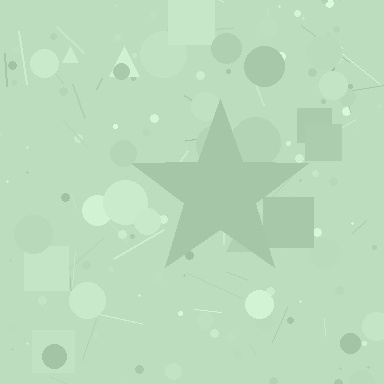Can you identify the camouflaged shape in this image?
The camouflaged shape is a star.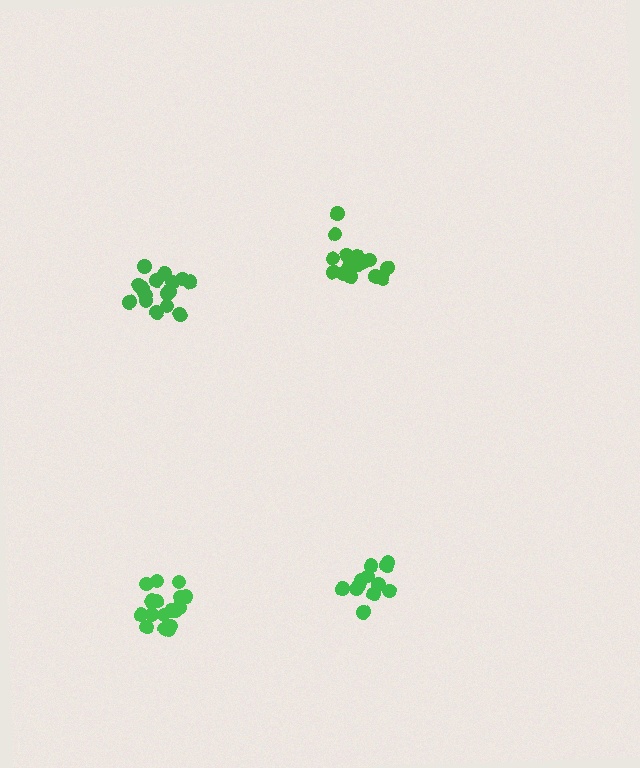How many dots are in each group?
Group 1: 12 dots, Group 2: 18 dots, Group 3: 17 dots, Group 4: 18 dots (65 total).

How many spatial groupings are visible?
There are 4 spatial groupings.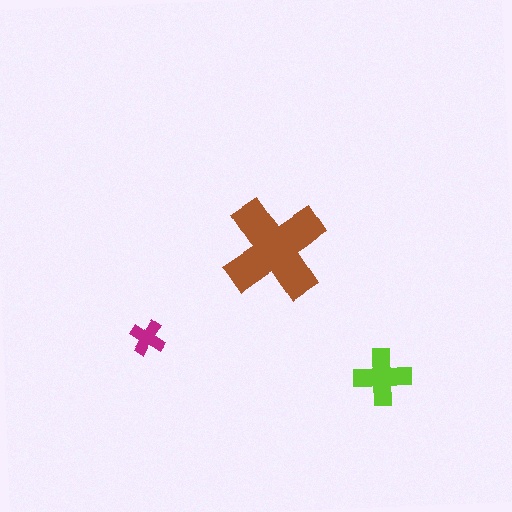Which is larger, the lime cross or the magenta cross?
The lime one.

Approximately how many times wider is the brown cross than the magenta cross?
About 3 times wider.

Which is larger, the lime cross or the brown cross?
The brown one.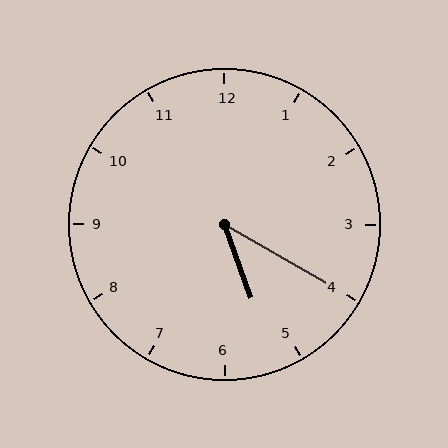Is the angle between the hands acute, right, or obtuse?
It is acute.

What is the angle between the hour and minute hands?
Approximately 40 degrees.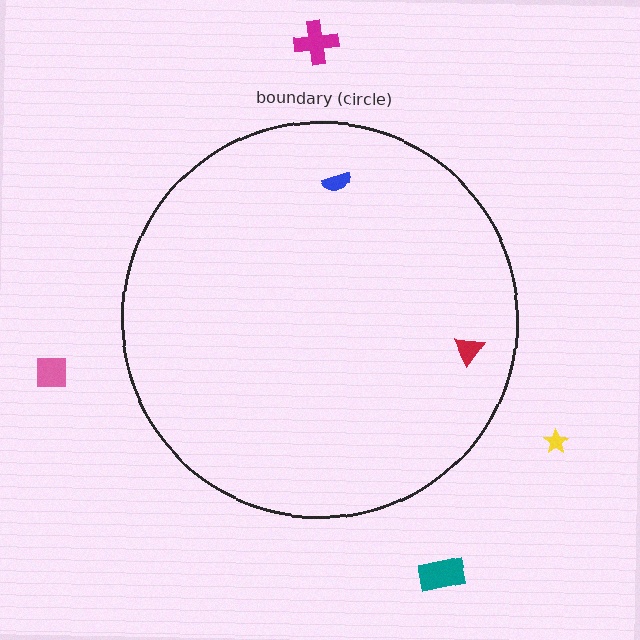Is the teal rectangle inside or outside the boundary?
Outside.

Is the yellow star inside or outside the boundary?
Outside.